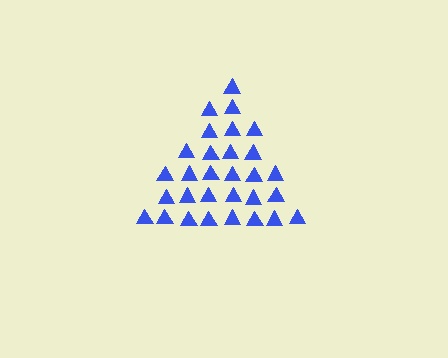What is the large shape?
The large shape is a triangle.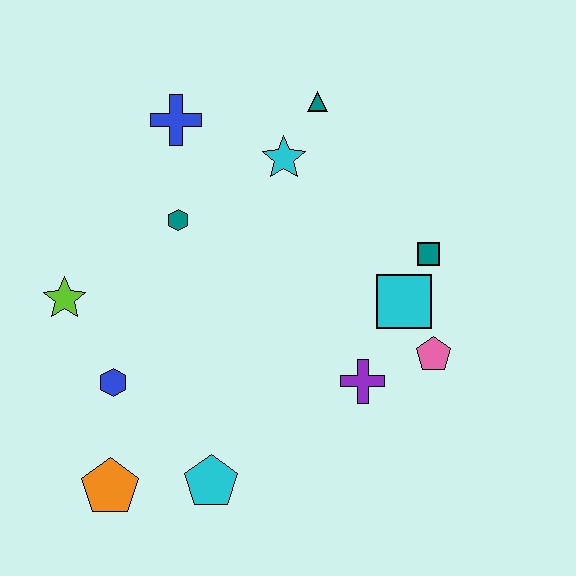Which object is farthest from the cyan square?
The orange pentagon is farthest from the cyan square.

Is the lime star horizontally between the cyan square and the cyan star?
No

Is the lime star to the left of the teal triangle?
Yes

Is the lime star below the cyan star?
Yes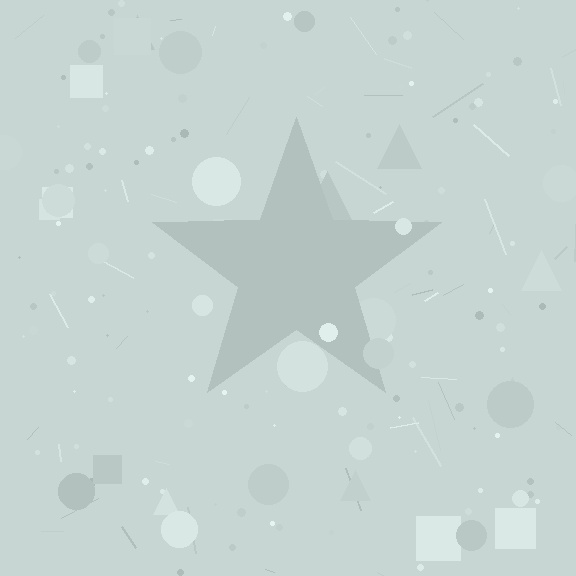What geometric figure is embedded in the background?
A star is embedded in the background.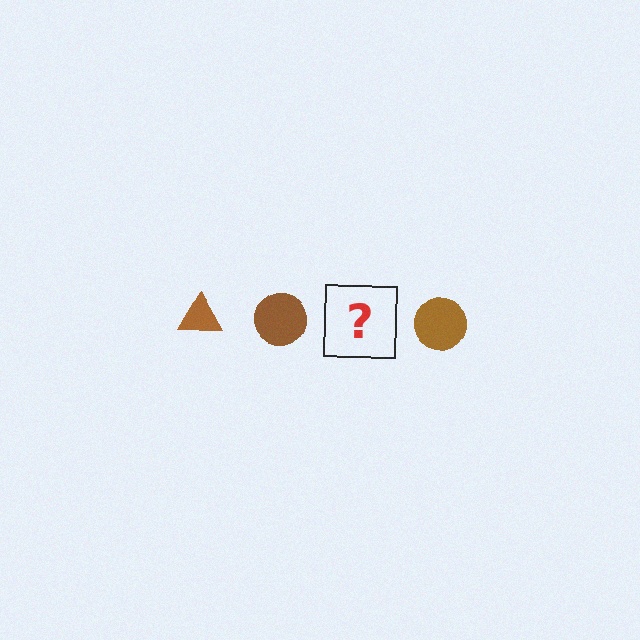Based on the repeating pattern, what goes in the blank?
The blank should be a brown triangle.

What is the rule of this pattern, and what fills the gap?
The rule is that the pattern cycles through triangle, circle shapes in brown. The gap should be filled with a brown triangle.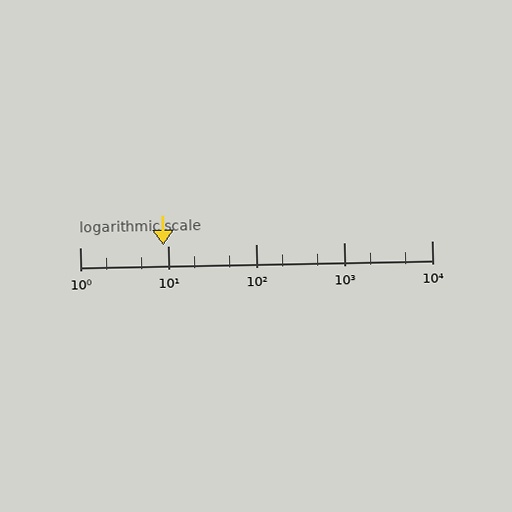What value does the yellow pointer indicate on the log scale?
The pointer indicates approximately 8.8.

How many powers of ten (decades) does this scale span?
The scale spans 4 decades, from 1 to 10000.